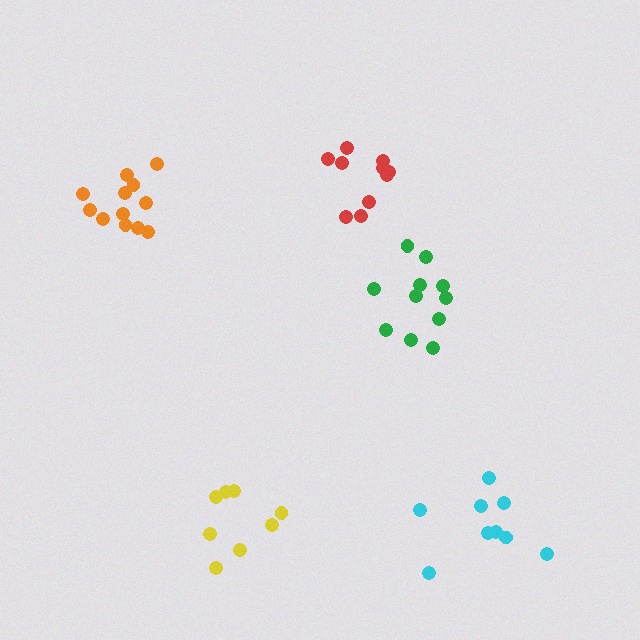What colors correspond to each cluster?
The clusters are colored: orange, cyan, green, yellow, red.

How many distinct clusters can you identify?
There are 5 distinct clusters.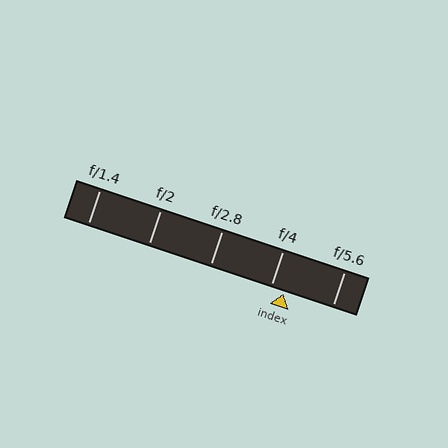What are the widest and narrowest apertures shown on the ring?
The widest aperture shown is f/1.4 and the narrowest is f/5.6.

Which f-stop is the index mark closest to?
The index mark is closest to f/4.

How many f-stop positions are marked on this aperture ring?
There are 5 f-stop positions marked.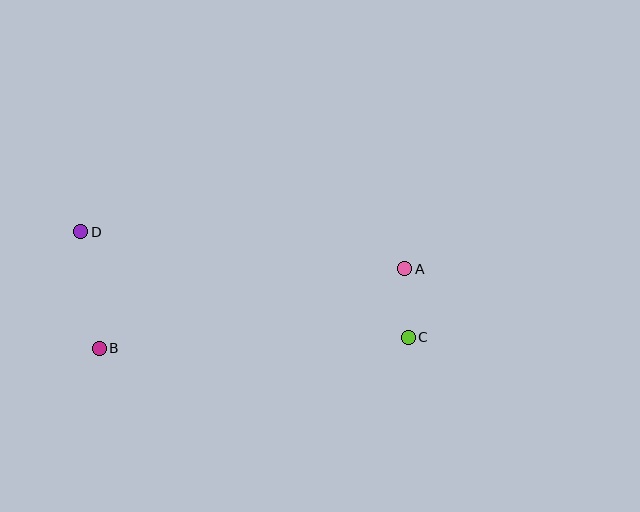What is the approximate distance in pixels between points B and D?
The distance between B and D is approximately 118 pixels.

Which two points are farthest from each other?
Points C and D are farthest from each other.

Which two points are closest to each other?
Points A and C are closest to each other.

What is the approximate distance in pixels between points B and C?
The distance between B and C is approximately 309 pixels.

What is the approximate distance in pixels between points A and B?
The distance between A and B is approximately 315 pixels.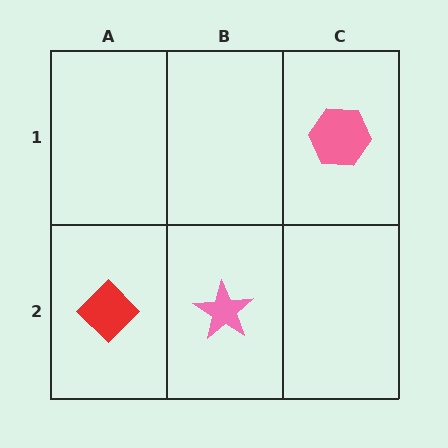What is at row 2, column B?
A pink star.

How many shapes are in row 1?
1 shape.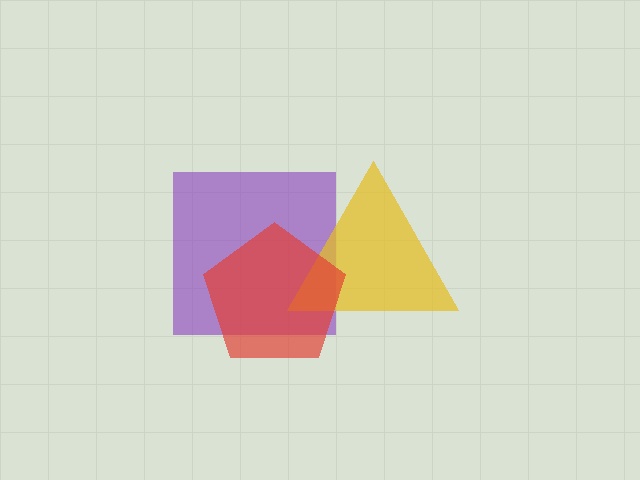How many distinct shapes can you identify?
There are 3 distinct shapes: a purple square, a yellow triangle, a red pentagon.